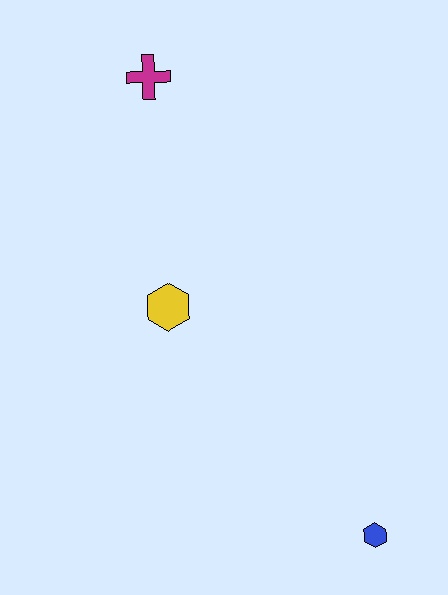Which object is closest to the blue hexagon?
The yellow hexagon is closest to the blue hexagon.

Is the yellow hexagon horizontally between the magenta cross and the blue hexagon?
Yes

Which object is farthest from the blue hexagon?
The magenta cross is farthest from the blue hexagon.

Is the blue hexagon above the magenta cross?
No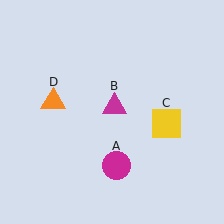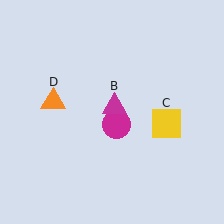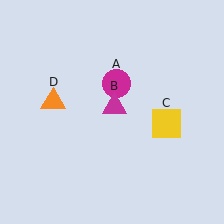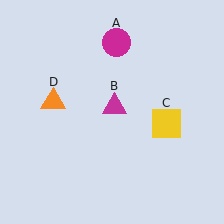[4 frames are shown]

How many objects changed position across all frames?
1 object changed position: magenta circle (object A).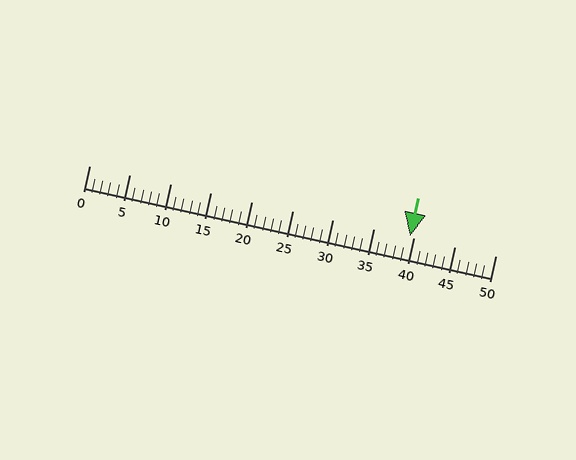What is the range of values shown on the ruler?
The ruler shows values from 0 to 50.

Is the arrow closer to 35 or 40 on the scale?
The arrow is closer to 40.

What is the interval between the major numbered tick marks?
The major tick marks are spaced 5 units apart.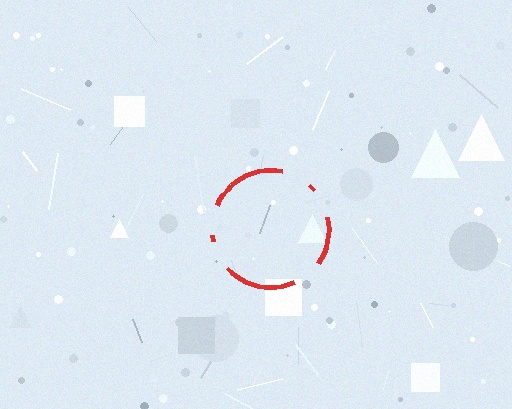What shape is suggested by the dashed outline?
The dashed outline suggests a circle.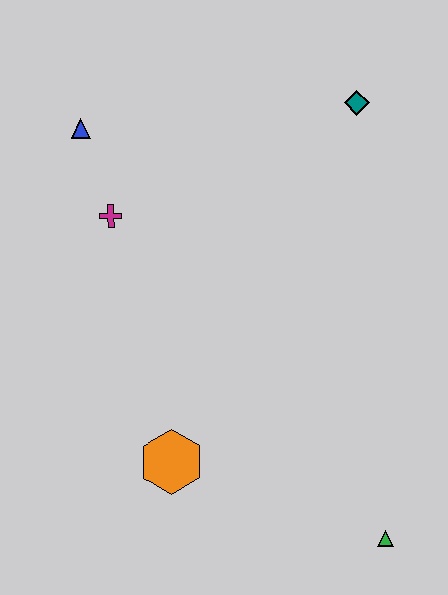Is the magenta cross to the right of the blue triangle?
Yes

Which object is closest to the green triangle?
The orange hexagon is closest to the green triangle.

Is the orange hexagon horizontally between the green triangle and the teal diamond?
No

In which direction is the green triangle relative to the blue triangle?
The green triangle is below the blue triangle.